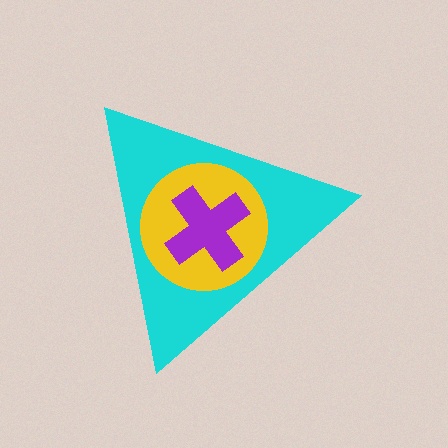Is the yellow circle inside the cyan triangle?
Yes.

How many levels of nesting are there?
3.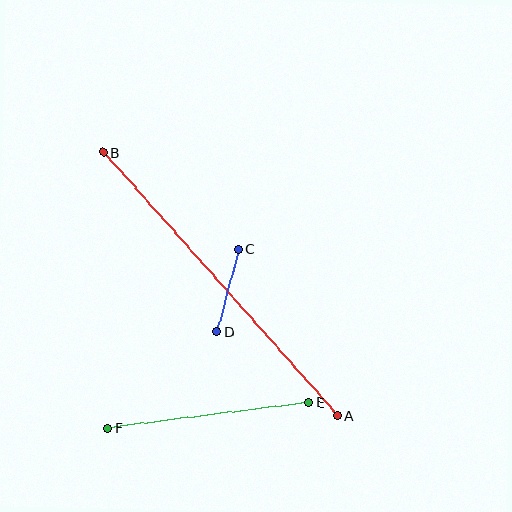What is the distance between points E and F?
The distance is approximately 203 pixels.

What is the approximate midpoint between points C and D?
The midpoint is at approximately (228, 290) pixels.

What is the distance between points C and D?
The distance is approximately 86 pixels.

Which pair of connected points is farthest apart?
Points A and B are farthest apart.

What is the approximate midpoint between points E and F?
The midpoint is at approximately (208, 415) pixels.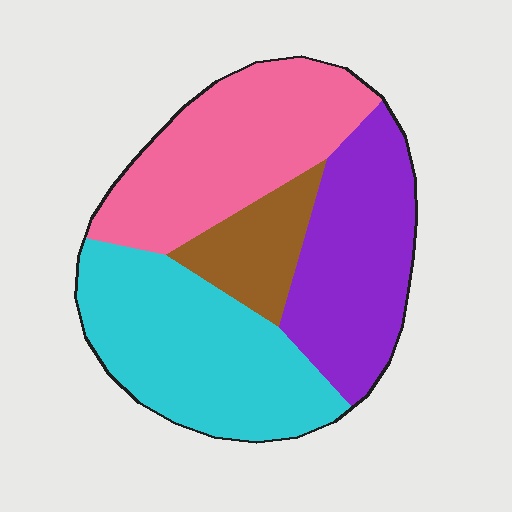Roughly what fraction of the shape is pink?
Pink covers 30% of the shape.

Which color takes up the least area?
Brown, at roughly 10%.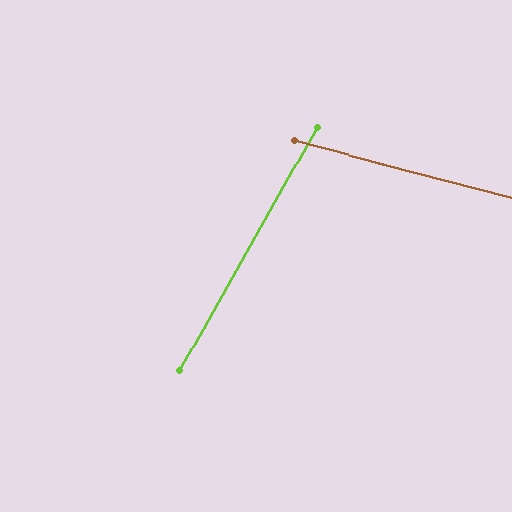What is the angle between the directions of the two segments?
Approximately 75 degrees.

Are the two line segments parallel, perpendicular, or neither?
Neither parallel nor perpendicular — they differ by about 75°.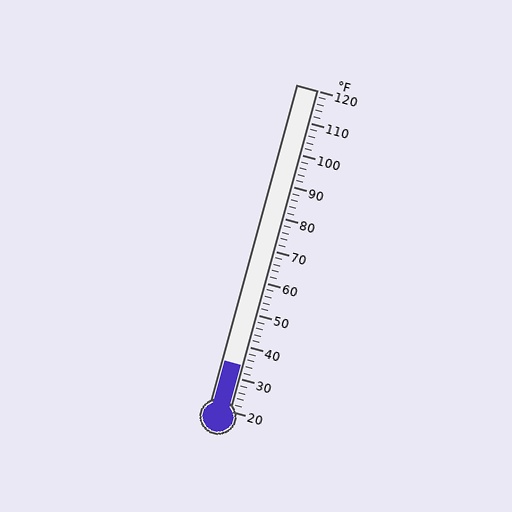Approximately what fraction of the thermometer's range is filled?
The thermometer is filled to approximately 15% of its range.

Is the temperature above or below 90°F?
The temperature is below 90°F.